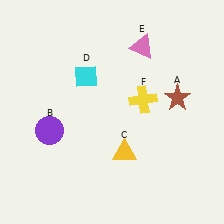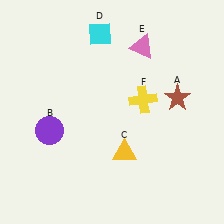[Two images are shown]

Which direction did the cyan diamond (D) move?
The cyan diamond (D) moved up.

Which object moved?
The cyan diamond (D) moved up.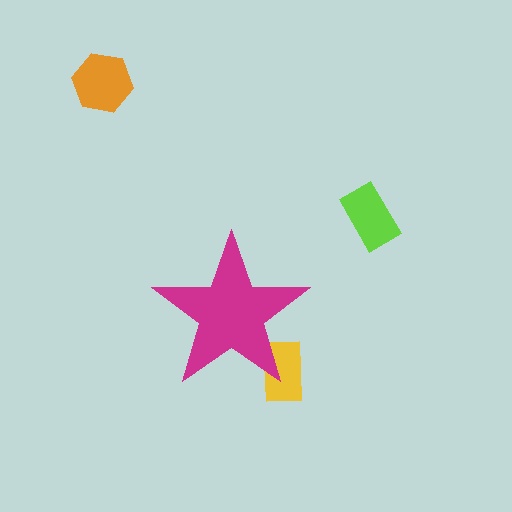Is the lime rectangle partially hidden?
No, the lime rectangle is fully visible.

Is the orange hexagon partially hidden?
No, the orange hexagon is fully visible.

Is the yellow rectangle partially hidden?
Yes, the yellow rectangle is partially hidden behind the magenta star.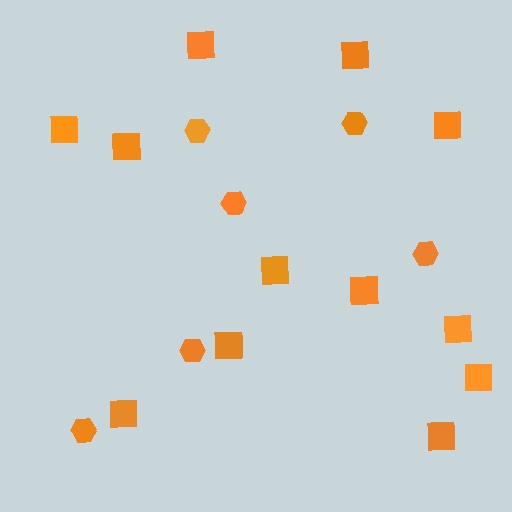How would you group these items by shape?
There are 2 groups: one group of hexagons (6) and one group of squares (12).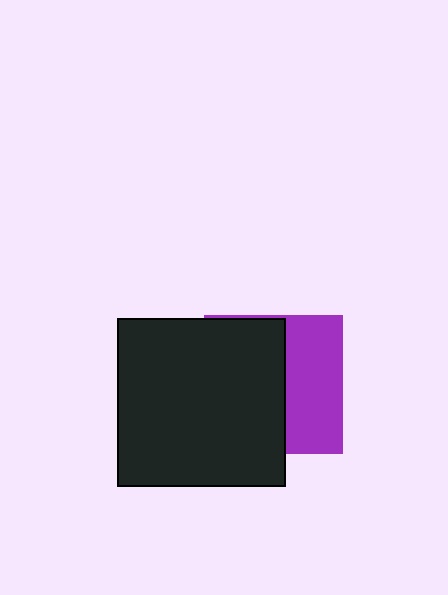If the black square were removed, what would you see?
You would see the complete purple square.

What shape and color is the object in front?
The object in front is a black square.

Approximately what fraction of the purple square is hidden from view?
Roughly 58% of the purple square is hidden behind the black square.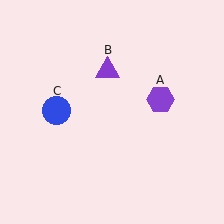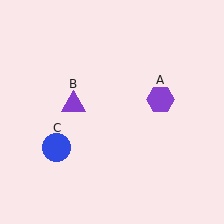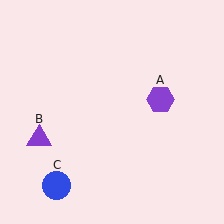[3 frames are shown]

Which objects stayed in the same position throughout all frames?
Purple hexagon (object A) remained stationary.